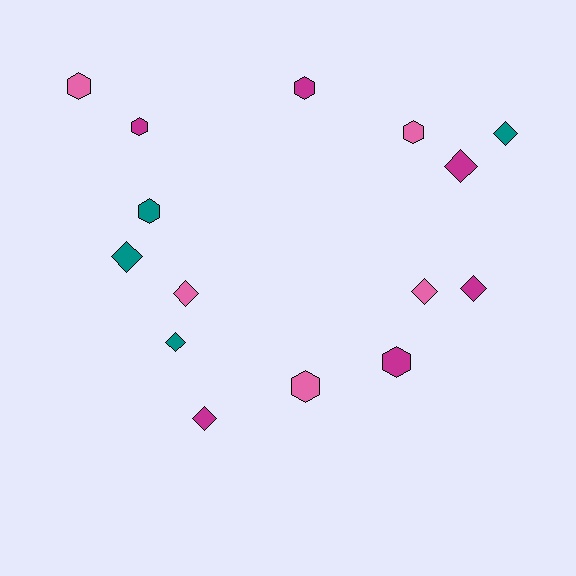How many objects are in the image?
There are 15 objects.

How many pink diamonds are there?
There are 2 pink diamonds.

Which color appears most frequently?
Magenta, with 6 objects.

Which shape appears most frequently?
Diamond, with 8 objects.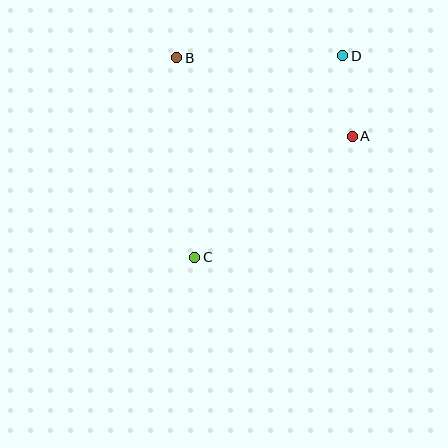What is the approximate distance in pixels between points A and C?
The distance between A and C is approximately 199 pixels.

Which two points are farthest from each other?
Points C and D are farthest from each other.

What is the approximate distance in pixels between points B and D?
The distance between B and D is approximately 166 pixels.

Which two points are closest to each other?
Points A and D are closest to each other.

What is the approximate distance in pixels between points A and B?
The distance between A and B is approximately 192 pixels.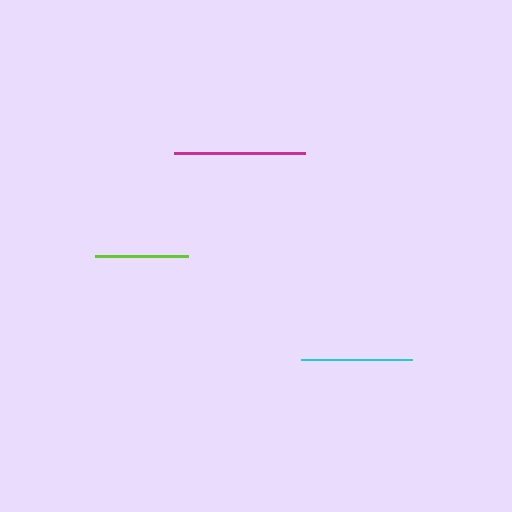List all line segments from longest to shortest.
From longest to shortest: magenta, cyan, lime.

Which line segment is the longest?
The magenta line is the longest at approximately 132 pixels.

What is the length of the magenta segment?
The magenta segment is approximately 132 pixels long.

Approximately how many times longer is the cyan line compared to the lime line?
The cyan line is approximately 1.2 times the length of the lime line.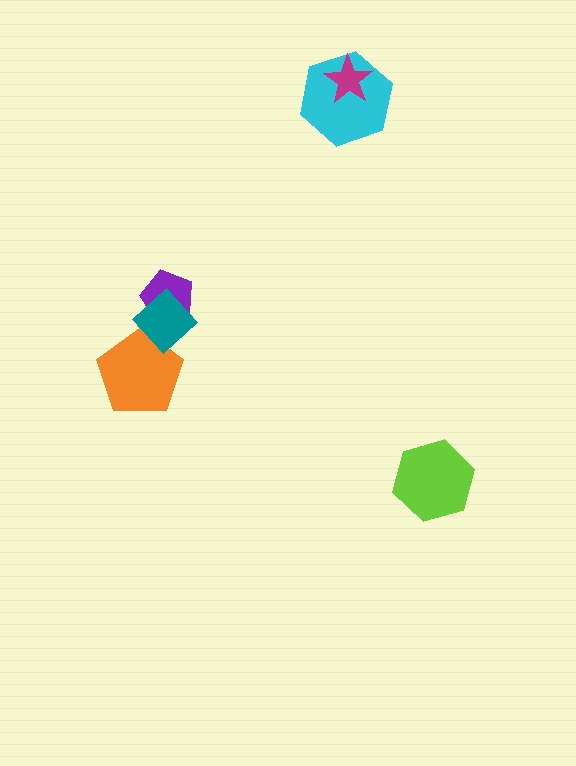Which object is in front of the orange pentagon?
The teal diamond is in front of the orange pentagon.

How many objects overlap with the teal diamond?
2 objects overlap with the teal diamond.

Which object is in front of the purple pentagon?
The teal diamond is in front of the purple pentagon.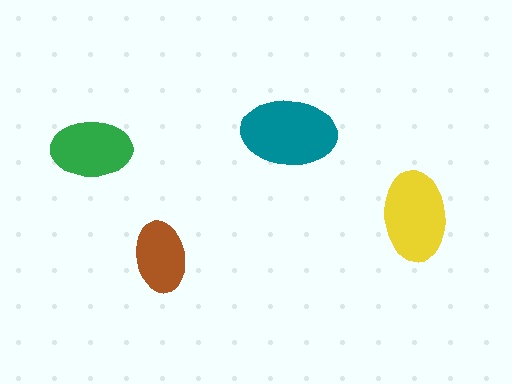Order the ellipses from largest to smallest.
the teal one, the yellow one, the green one, the brown one.